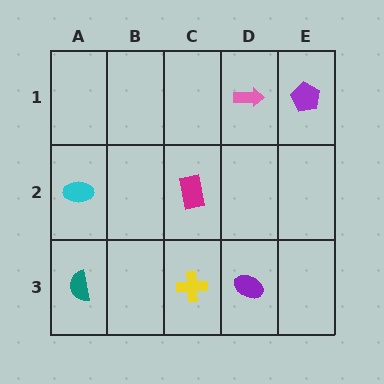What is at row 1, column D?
A pink arrow.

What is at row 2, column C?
A magenta rectangle.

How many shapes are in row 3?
3 shapes.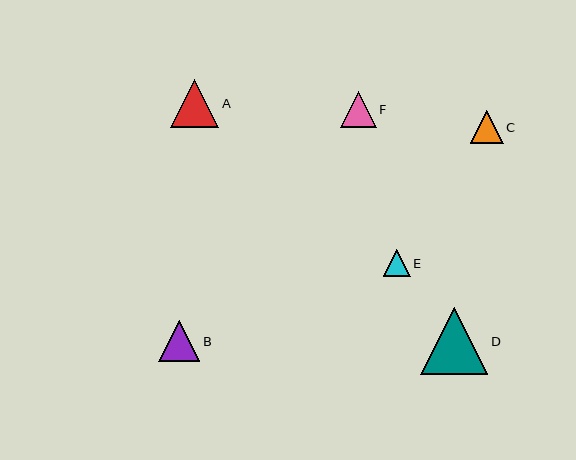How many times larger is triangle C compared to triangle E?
Triangle C is approximately 1.2 times the size of triangle E.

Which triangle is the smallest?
Triangle E is the smallest with a size of approximately 27 pixels.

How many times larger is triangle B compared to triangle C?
Triangle B is approximately 1.3 times the size of triangle C.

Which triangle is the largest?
Triangle D is the largest with a size of approximately 67 pixels.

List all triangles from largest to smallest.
From largest to smallest: D, A, B, F, C, E.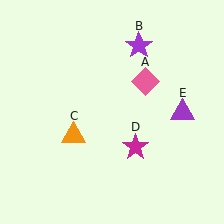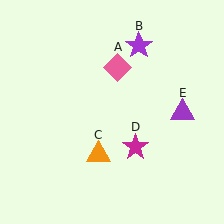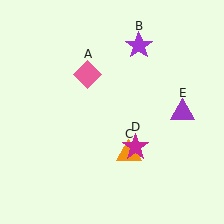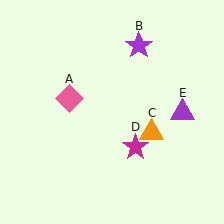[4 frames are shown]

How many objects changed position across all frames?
2 objects changed position: pink diamond (object A), orange triangle (object C).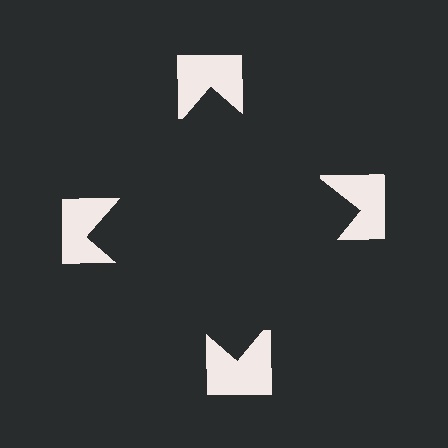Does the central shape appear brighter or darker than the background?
It typically appears slightly darker than the background, even though no actual brightness change is drawn.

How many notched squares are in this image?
There are 4 — one at each vertex of the illusory square.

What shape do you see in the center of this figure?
An illusory square — its edges are inferred from the aligned wedge cuts in the notched squares, not physically drawn.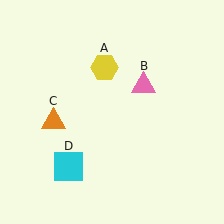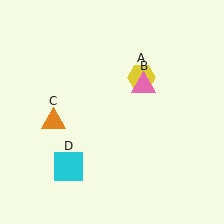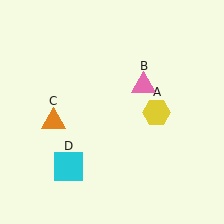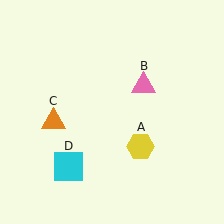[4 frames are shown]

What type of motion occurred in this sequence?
The yellow hexagon (object A) rotated clockwise around the center of the scene.